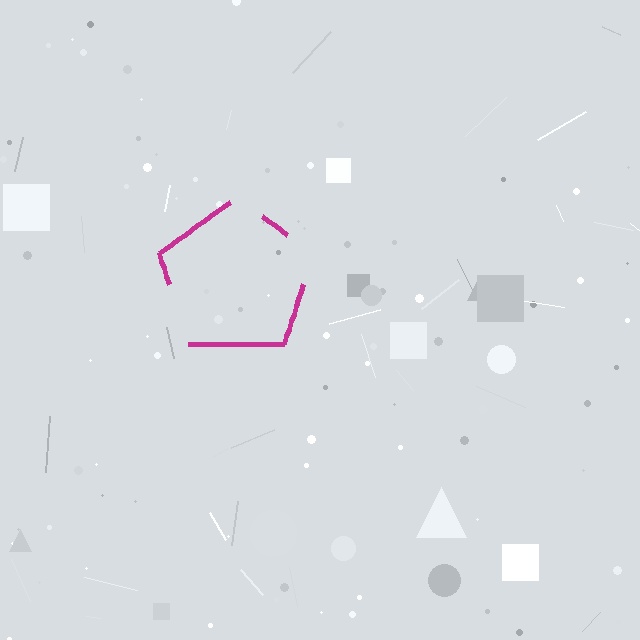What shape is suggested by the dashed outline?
The dashed outline suggests a pentagon.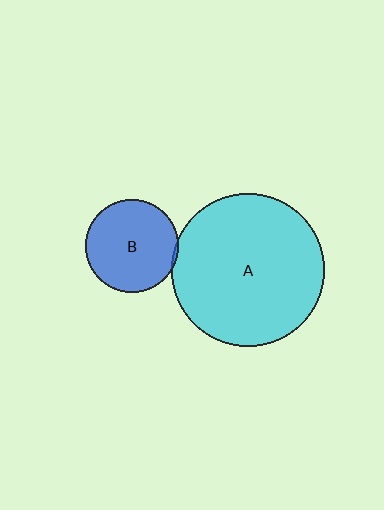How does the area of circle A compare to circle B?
Approximately 2.7 times.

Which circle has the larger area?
Circle A (cyan).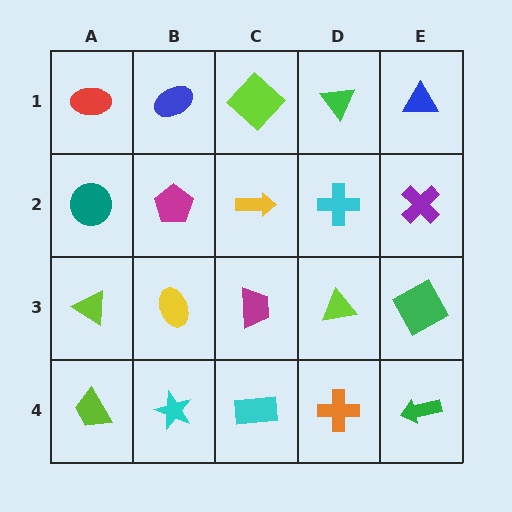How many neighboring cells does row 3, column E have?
3.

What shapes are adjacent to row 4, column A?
A lime triangle (row 3, column A), a cyan star (row 4, column B).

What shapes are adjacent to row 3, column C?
A yellow arrow (row 2, column C), a cyan rectangle (row 4, column C), a yellow ellipse (row 3, column B), a lime triangle (row 3, column D).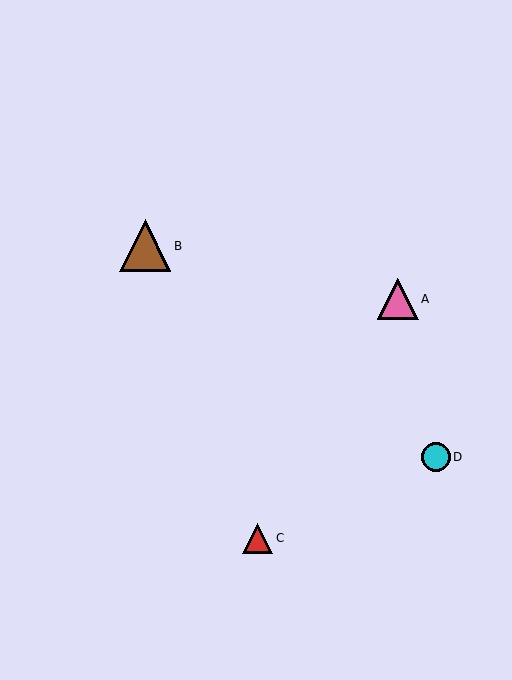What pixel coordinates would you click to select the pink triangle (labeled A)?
Click at (398, 299) to select the pink triangle A.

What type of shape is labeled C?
Shape C is a red triangle.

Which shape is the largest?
The brown triangle (labeled B) is the largest.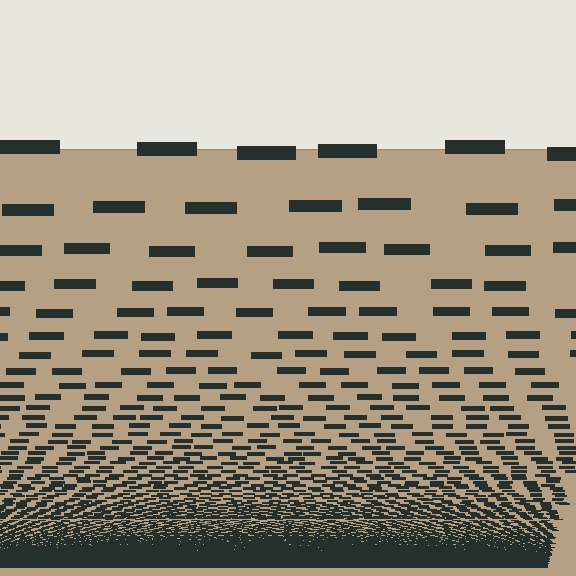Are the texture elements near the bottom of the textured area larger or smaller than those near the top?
Smaller. The gradient is inverted — elements near the bottom are smaller and denser.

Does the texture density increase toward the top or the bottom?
Density increases toward the bottom.